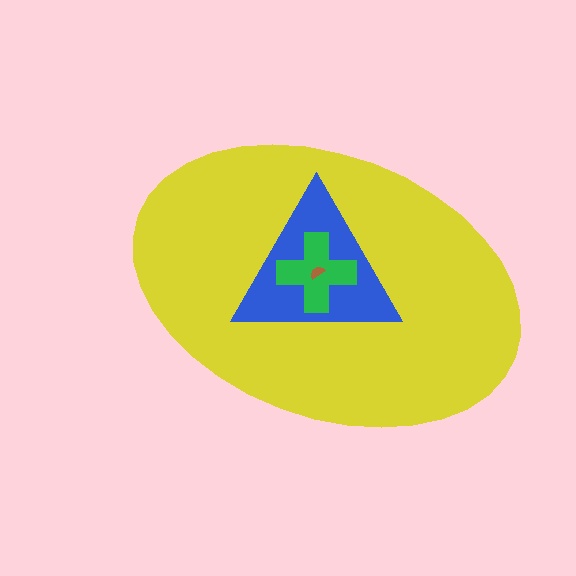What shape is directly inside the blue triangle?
The green cross.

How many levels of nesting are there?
4.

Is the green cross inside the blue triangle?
Yes.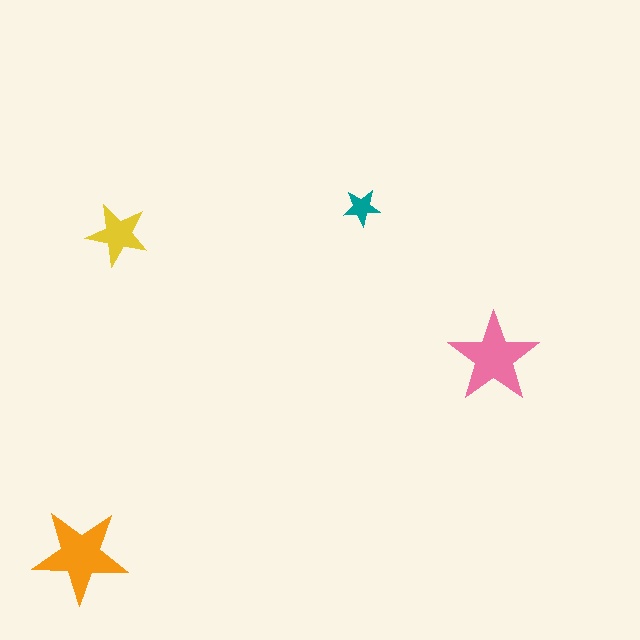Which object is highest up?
The teal star is topmost.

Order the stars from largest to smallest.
the orange one, the pink one, the yellow one, the teal one.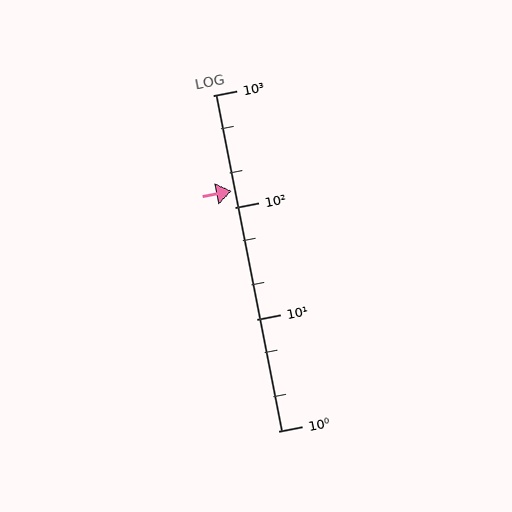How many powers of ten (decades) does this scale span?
The scale spans 3 decades, from 1 to 1000.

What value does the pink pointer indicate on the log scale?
The pointer indicates approximately 140.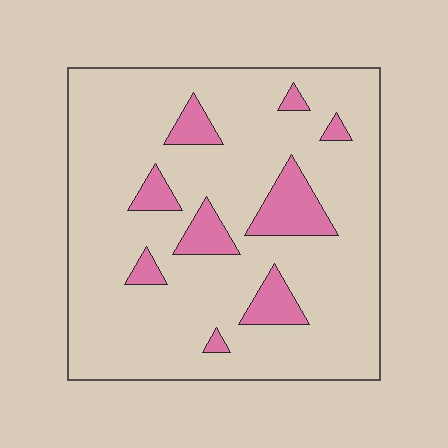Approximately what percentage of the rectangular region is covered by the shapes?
Approximately 15%.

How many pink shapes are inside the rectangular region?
9.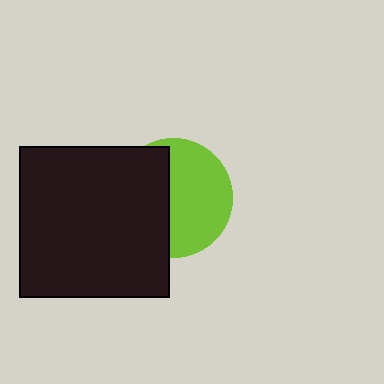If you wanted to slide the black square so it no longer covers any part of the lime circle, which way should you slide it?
Slide it left — that is the most direct way to separate the two shapes.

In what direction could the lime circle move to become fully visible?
The lime circle could move right. That would shift it out from behind the black square entirely.